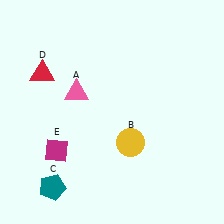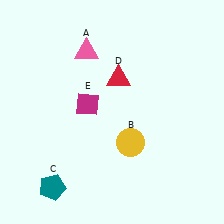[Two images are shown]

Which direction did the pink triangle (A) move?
The pink triangle (A) moved up.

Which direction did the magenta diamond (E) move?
The magenta diamond (E) moved up.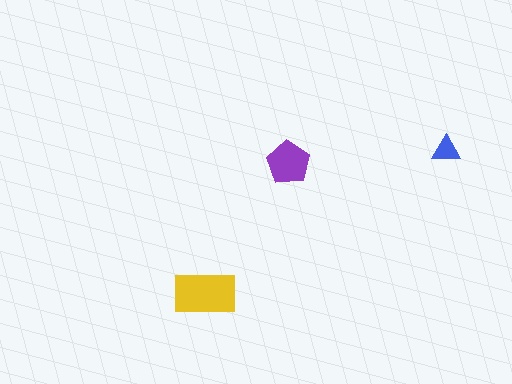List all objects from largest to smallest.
The yellow rectangle, the purple pentagon, the blue triangle.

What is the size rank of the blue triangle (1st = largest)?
3rd.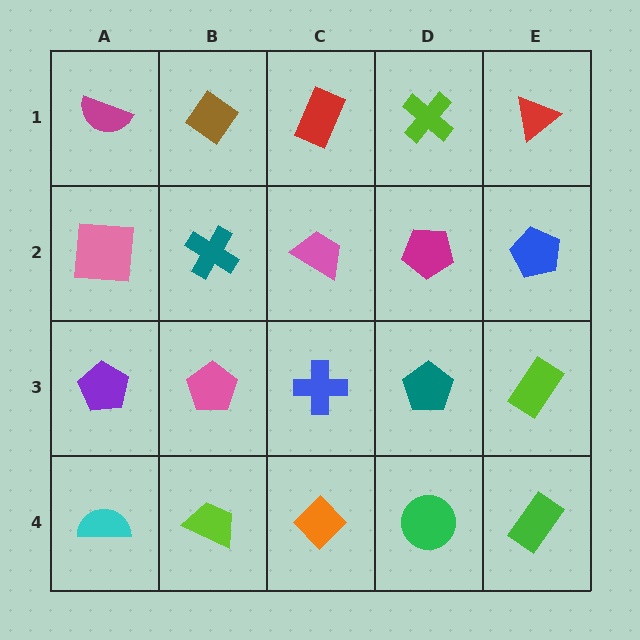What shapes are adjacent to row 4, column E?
A lime rectangle (row 3, column E), a green circle (row 4, column D).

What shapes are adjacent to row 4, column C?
A blue cross (row 3, column C), a lime trapezoid (row 4, column B), a green circle (row 4, column D).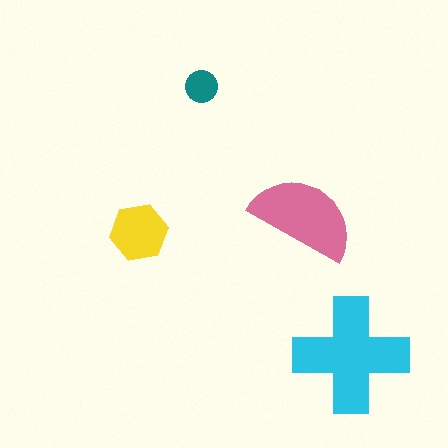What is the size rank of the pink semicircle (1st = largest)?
2nd.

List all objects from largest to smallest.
The cyan cross, the pink semicircle, the yellow hexagon, the teal circle.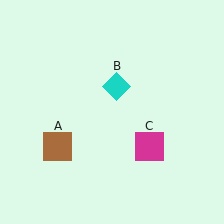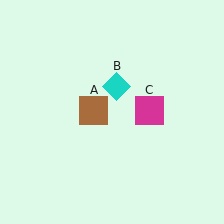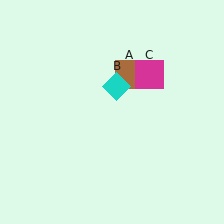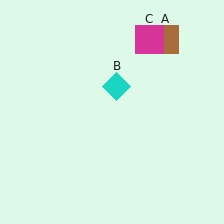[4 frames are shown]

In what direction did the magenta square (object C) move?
The magenta square (object C) moved up.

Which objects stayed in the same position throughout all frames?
Cyan diamond (object B) remained stationary.